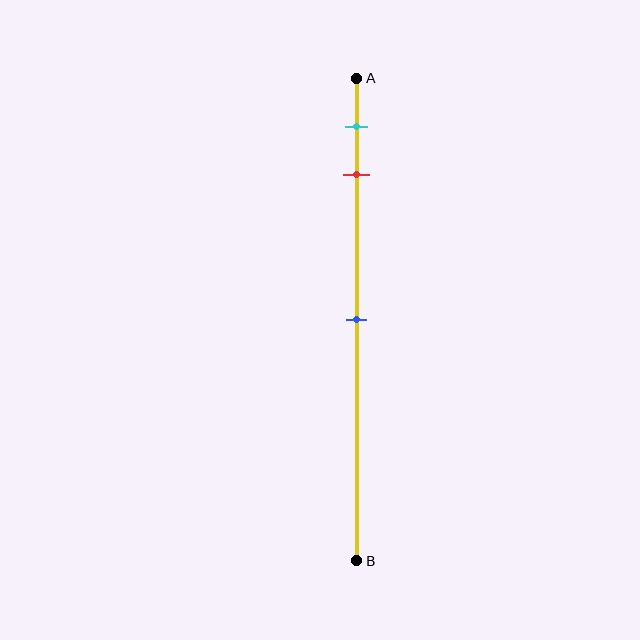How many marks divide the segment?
There are 3 marks dividing the segment.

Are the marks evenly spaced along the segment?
No, the marks are not evenly spaced.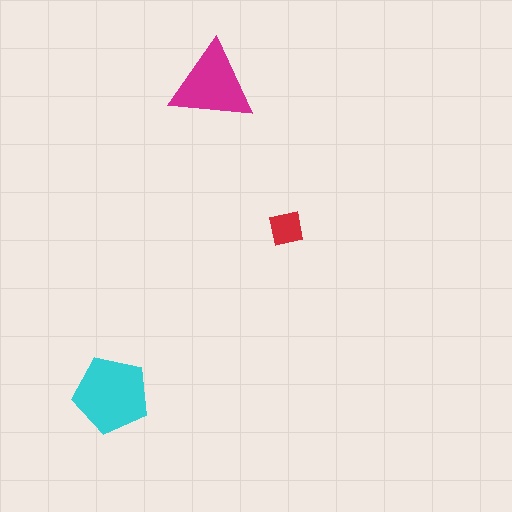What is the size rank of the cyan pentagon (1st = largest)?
1st.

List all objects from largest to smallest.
The cyan pentagon, the magenta triangle, the red square.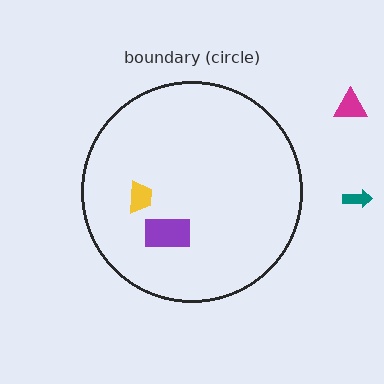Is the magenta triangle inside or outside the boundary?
Outside.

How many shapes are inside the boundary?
2 inside, 2 outside.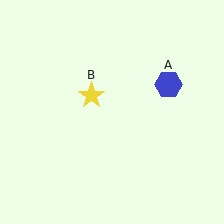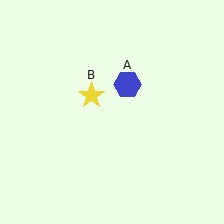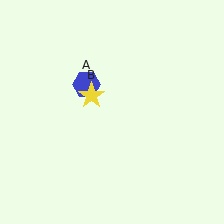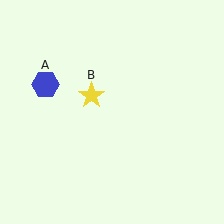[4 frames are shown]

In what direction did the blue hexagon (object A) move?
The blue hexagon (object A) moved left.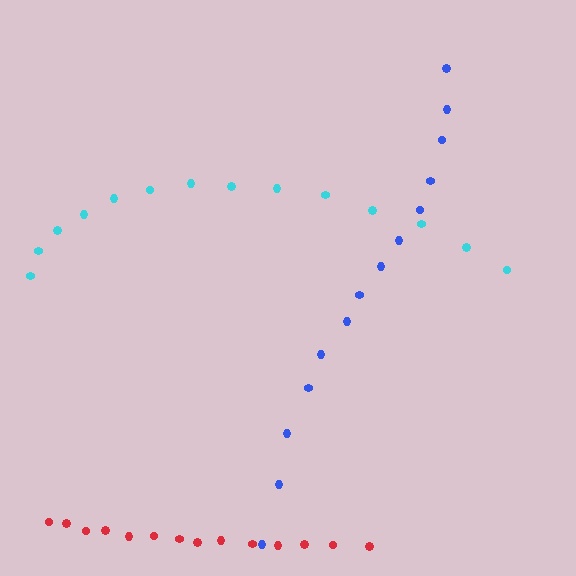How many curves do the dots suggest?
There are 3 distinct paths.